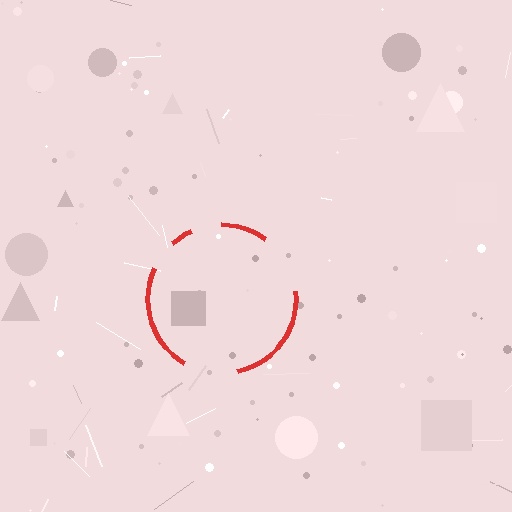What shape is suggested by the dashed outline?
The dashed outline suggests a circle.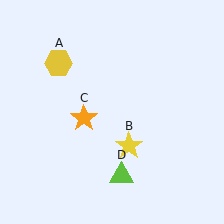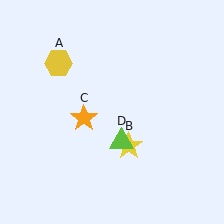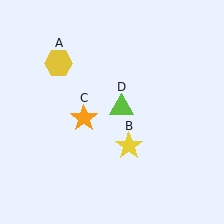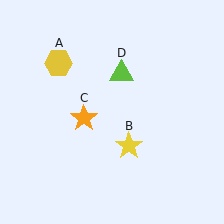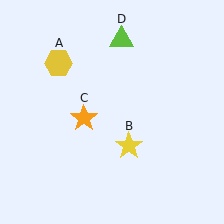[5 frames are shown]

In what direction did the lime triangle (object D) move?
The lime triangle (object D) moved up.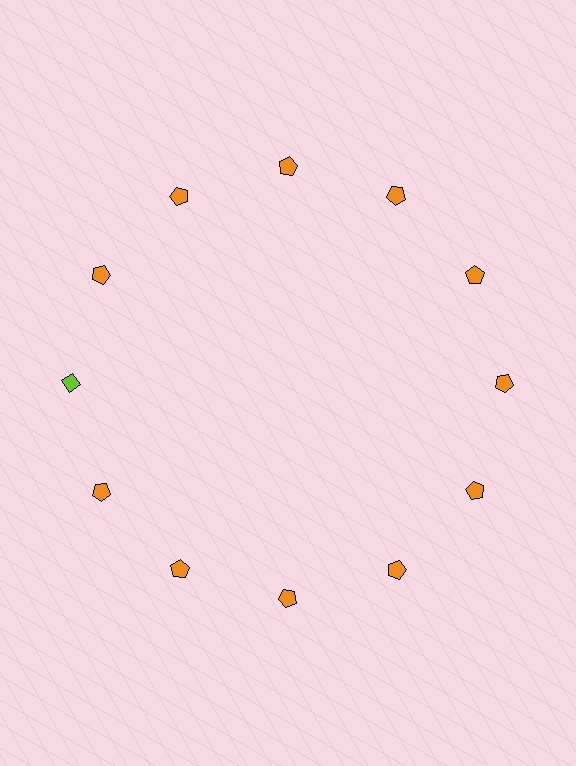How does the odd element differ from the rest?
It differs in both color (lime instead of orange) and shape (diamond instead of pentagon).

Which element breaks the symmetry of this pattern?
The lime diamond at roughly the 9 o'clock position breaks the symmetry. All other shapes are orange pentagons.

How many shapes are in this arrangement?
There are 12 shapes arranged in a ring pattern.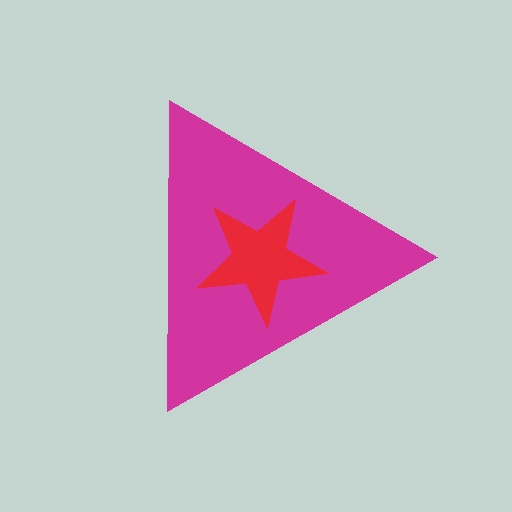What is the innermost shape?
The red star.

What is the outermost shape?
The magenta triangle.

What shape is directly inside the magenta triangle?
The red star.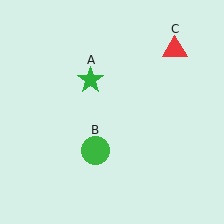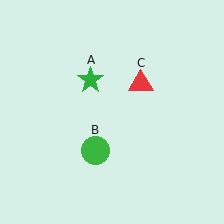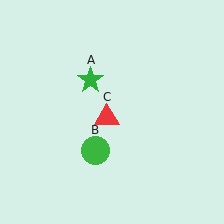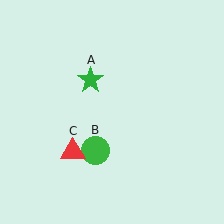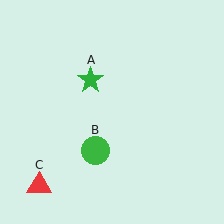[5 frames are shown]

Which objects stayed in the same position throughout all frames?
Green star (object A) and green circle (object B) remained stationary.